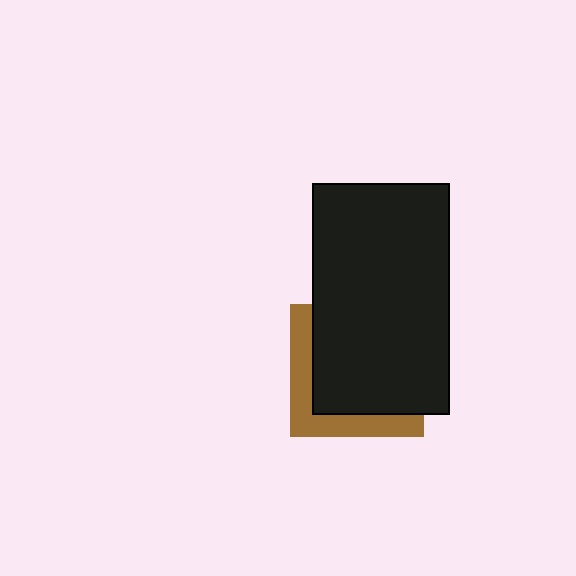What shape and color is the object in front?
The object in front is a black rectangle.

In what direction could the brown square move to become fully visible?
The brown square could move toward the lower-left. That would shift it out from behind the black rectangle entirely.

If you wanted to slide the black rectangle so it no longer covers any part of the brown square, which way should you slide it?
Slide it toward the upper-right — that is the most direct way to separate the two shapes.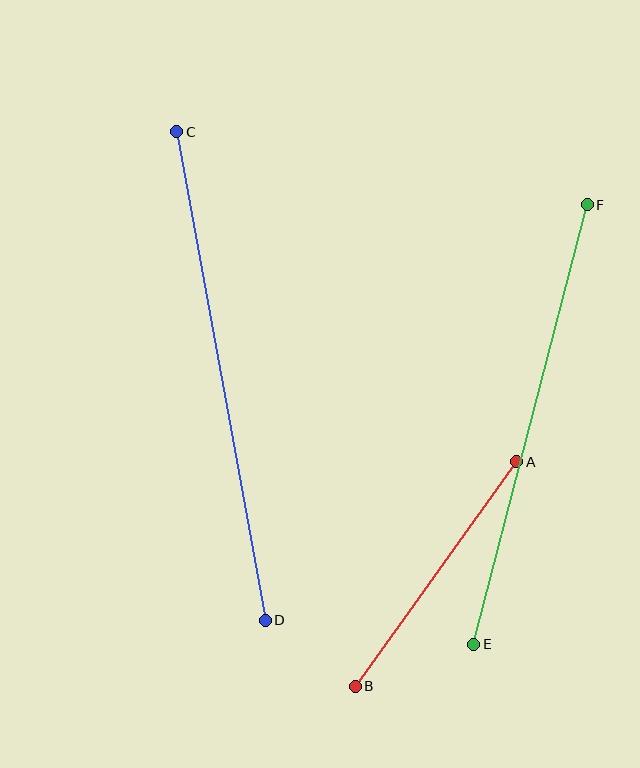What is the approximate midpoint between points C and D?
The midpoint is at approximately (221, 376) pixels.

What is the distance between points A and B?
The distance is approximately 277 pixels.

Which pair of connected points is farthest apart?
Points C and D are farthest apart.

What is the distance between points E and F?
The distance is approximately 454 pixels.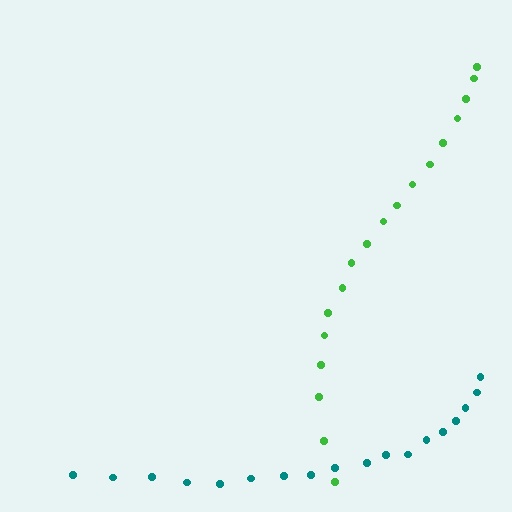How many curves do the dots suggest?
There are 2 distinct paths.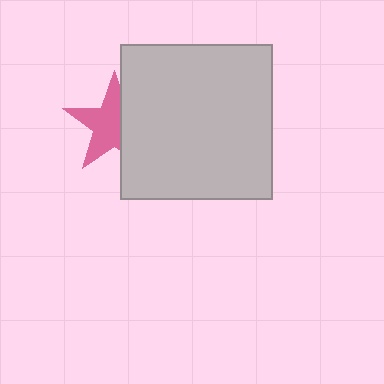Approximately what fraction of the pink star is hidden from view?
Roughly 39% of the pink star is hidden behind the light gray rectangle.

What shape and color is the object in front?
The object in front is a light gray rectangle.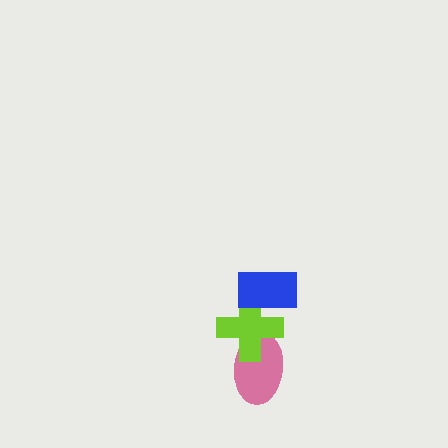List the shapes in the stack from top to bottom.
From top to bottom: the blue rectangle, the lime cross, the pink ellipse.